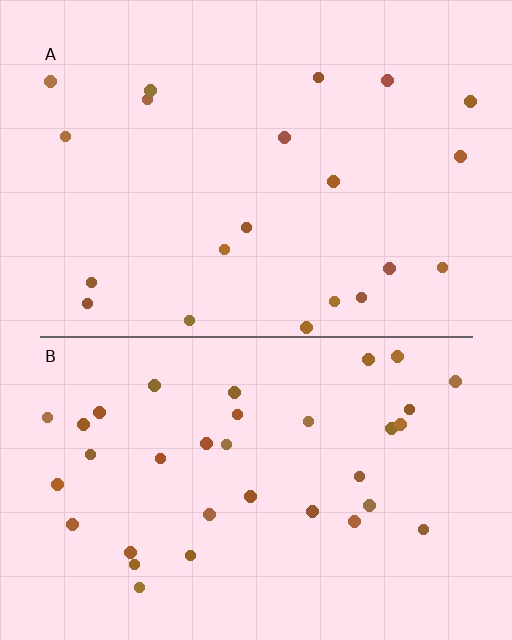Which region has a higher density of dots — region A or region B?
B (the bottom).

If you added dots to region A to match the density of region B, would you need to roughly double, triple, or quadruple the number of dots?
Approximately double.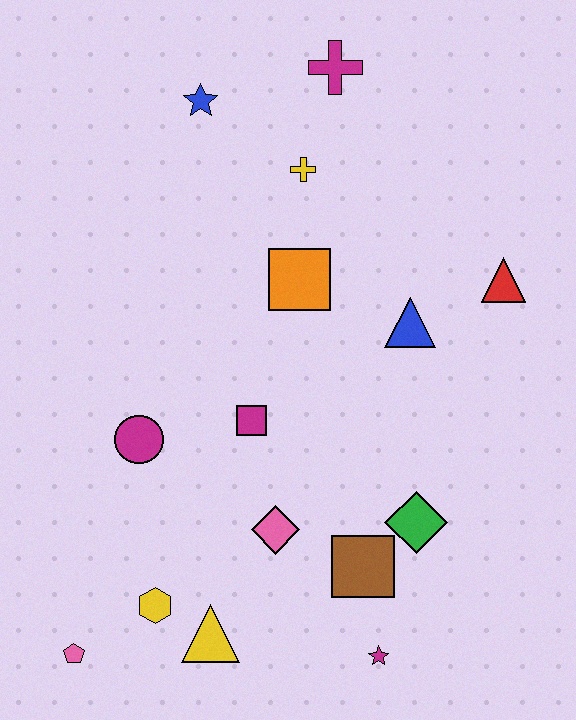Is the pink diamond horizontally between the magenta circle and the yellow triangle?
No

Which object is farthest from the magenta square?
The magenta cross is farthest from the magenta square.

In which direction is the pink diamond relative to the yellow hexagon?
The pink diamond is to the right of the yellow hexagon.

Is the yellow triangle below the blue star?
Yes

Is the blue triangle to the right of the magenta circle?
Yes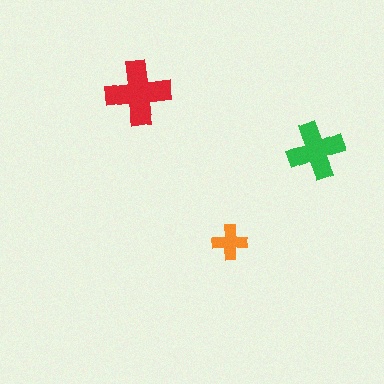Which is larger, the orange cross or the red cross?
The red one.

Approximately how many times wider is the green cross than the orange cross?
About 1.5 times wider.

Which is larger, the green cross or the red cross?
The red one.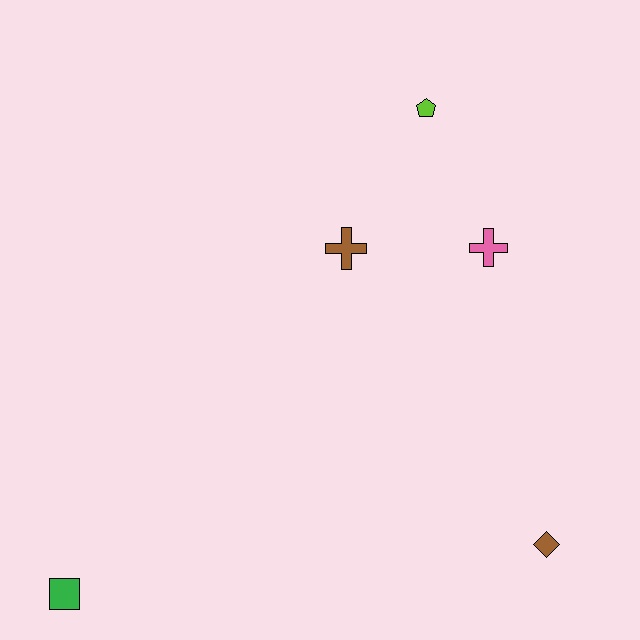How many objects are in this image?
There are 5 objects.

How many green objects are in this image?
There is 1 green object.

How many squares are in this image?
There is 1 square.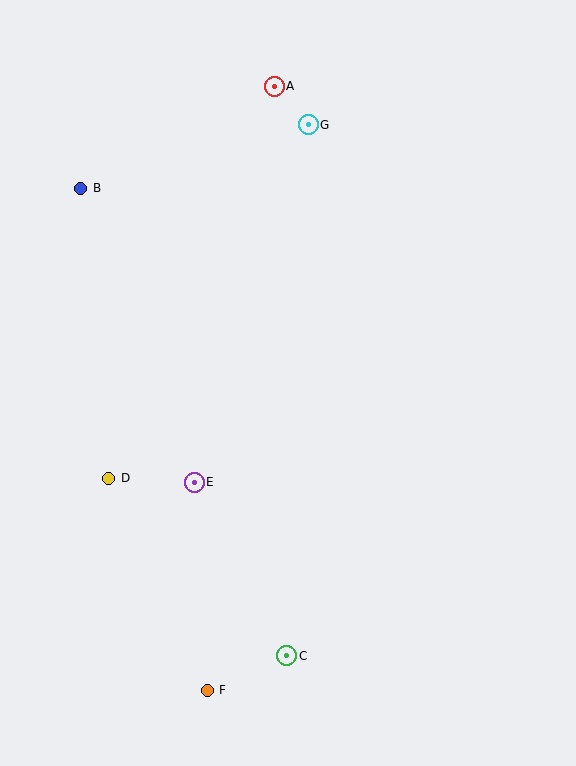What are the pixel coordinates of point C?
Point C is at (287, 656).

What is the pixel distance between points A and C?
The distance between A and C is 570 pixels.